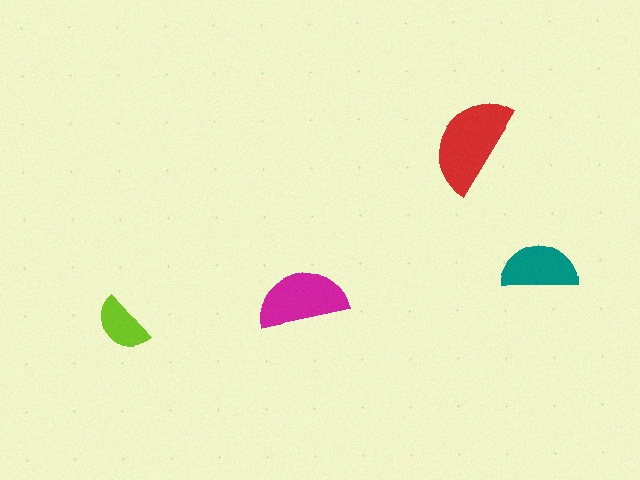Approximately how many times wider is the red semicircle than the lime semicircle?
About 1.5 times wider.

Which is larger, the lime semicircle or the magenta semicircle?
The magenta one.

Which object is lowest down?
The lime semicircle is bottommost.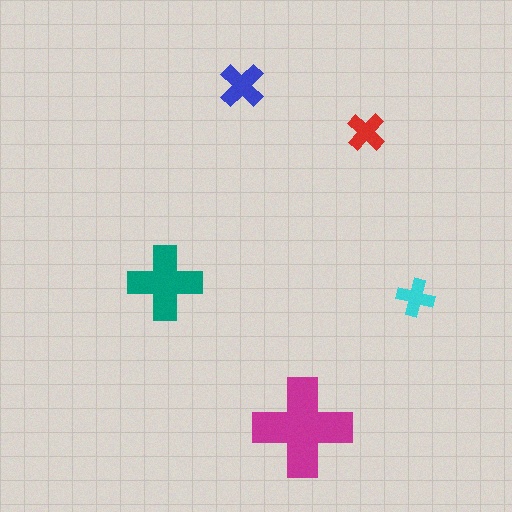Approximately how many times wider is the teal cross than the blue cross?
About 1.5 times wider.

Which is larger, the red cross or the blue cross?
The blue one.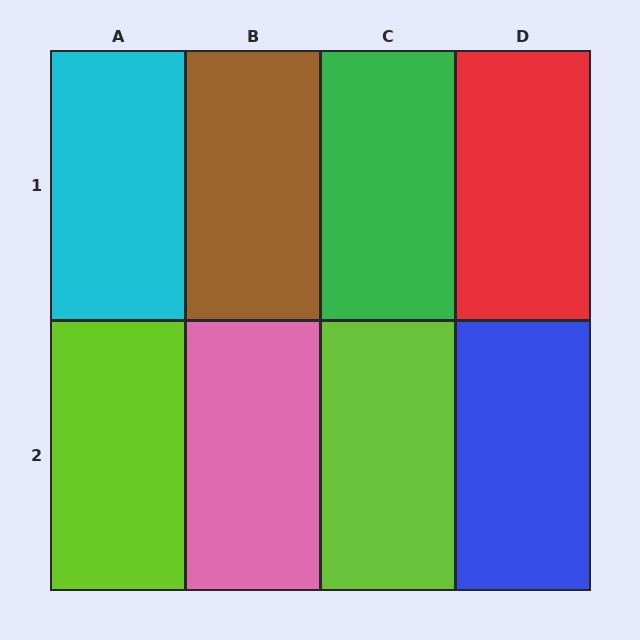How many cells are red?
1 cell is red.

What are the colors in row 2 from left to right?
Lime, pink, lime, blue.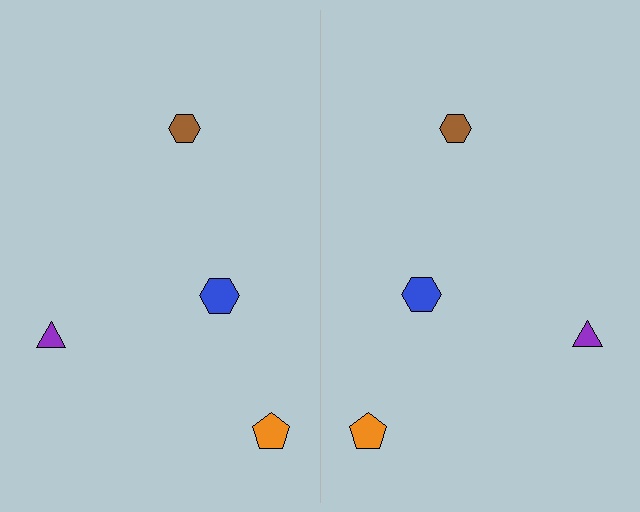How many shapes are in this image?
There are 8 shapes in this image.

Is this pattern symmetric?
Yes, this pattern has bilateral (reflection) symmetry.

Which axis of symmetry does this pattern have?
The pattern has a vertical axis of symmetry running through the center of the image.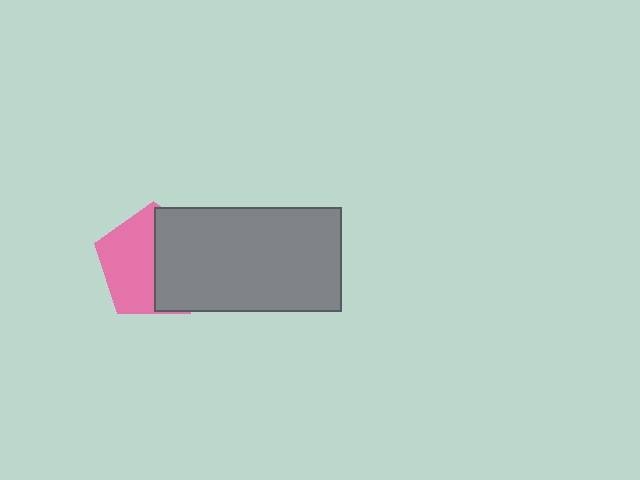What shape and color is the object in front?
The object in front is a gray rectangle.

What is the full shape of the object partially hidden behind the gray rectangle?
The partially hidden object is a pink pentagon.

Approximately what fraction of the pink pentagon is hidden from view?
Roughly 49% of the pink pentagon is hidden behind the gray rectangle.